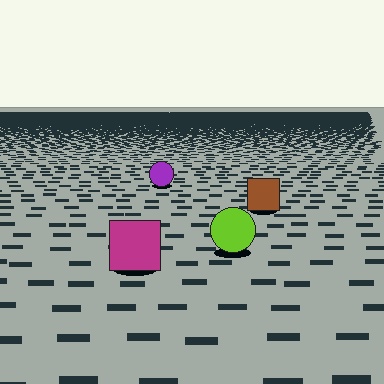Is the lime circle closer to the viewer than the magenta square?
No. The magenta square is closer — you can tell from the texture gradient: the ground texture is coarser near it.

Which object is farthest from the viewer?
The purple circle is farthest from the viewer. It appears smaller and the ground texture around it is denser.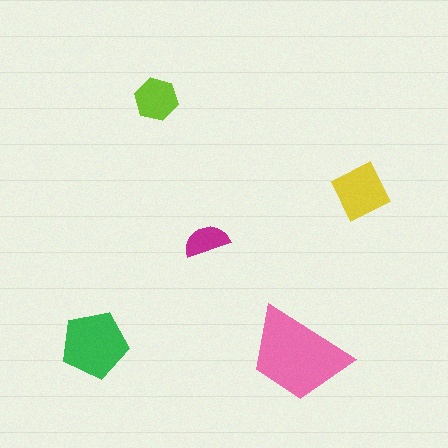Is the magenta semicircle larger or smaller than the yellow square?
Smaller.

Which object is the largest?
The pink trapezoid.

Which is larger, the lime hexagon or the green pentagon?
The green pentagon.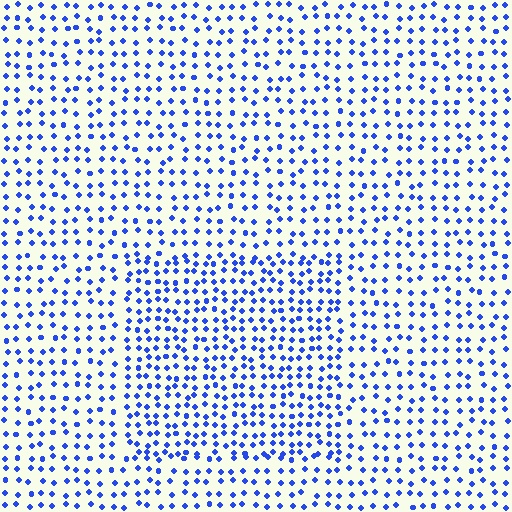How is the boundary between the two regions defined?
The boundary is defined by a change in element density (approximately 1.6x ratio). All elements are the same color, size, and shape.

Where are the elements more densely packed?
The elements are more densely packed inside the rectangle boundary.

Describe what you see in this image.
The image contains small blue elements arranged at two different densities. A rectangle-shaped region is visible where the elements are more densely packed than the surrounding area.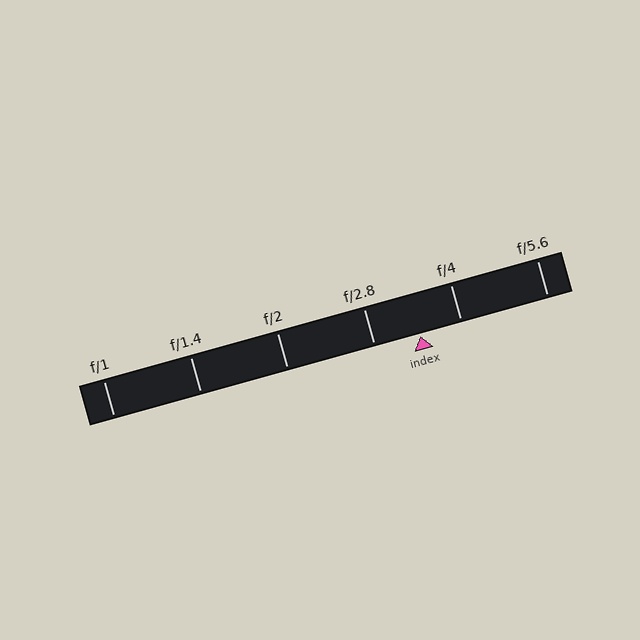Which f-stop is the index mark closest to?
The index mark is closest to f/4.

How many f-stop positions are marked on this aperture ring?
There are 6 f-stop positions marked.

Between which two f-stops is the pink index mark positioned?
The index mark is between f/2.8 and f/4.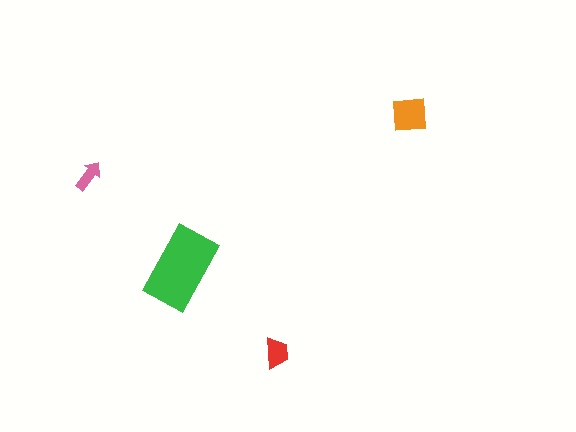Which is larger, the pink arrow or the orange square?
The orange square.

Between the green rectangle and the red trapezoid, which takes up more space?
The green rectangle.